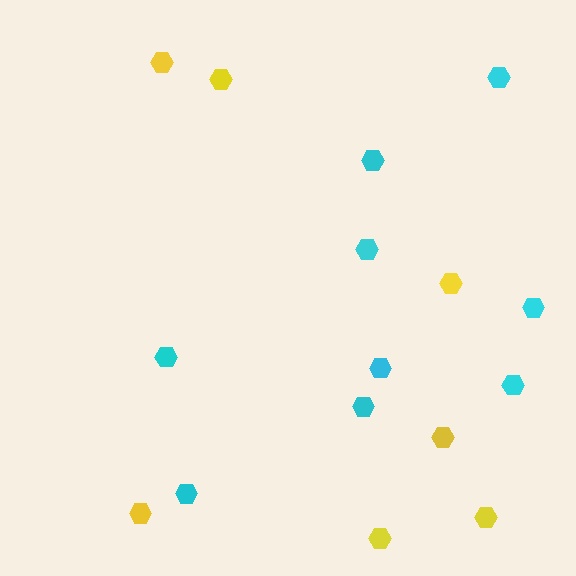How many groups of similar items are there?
There are 2 groups: one group of yellow hexagons (7) and one group of cyan hexagons (9).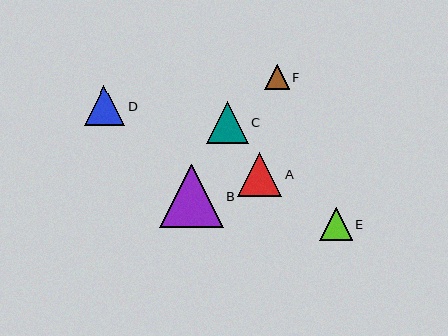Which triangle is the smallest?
Triangle F is the smallest with a size of approximately 25 pixels.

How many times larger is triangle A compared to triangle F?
Triangle A is approximately 1.8 times the size of triangle F.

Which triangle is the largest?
Triangle B is the largest with a size of approximately 64 pixels.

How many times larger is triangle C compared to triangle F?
Triangle C is approximately 1.7 times the size of triangle F.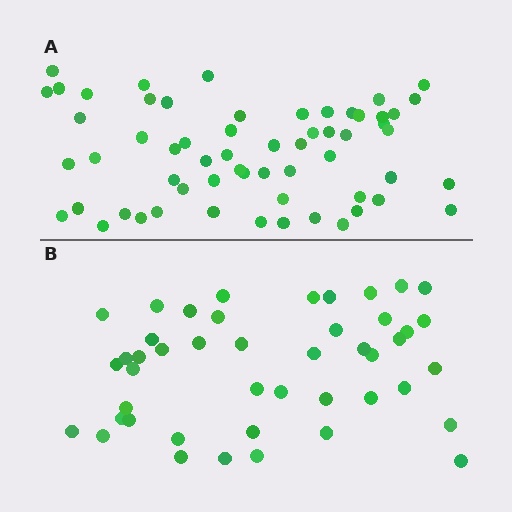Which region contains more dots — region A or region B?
Region A (the top region) has more dots.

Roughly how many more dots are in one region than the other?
Region A has approximately 15 more dots than region B.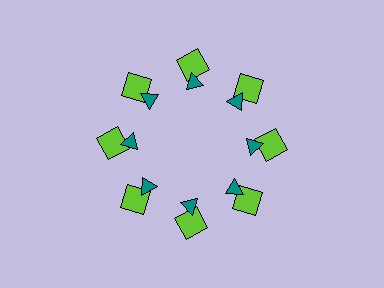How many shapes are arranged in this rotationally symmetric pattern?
There are 16 shapes, arranged in 8 groups of 2.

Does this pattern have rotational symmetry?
Yes, this pattern has 8-fold rotational symmetry. It looks the same after rotating 45 degrees around the center.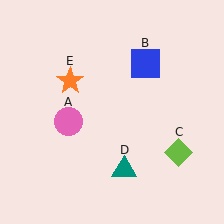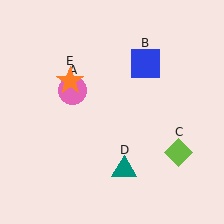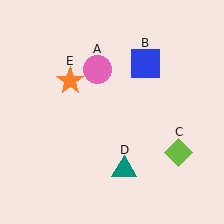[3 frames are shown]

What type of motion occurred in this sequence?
The pink circle (object A) rotated clockwise around the center of the scene.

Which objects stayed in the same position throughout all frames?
Blue square (object B) and lime diamond (object C) and teal triangle (object D) and orange star (object E) remained stationary.